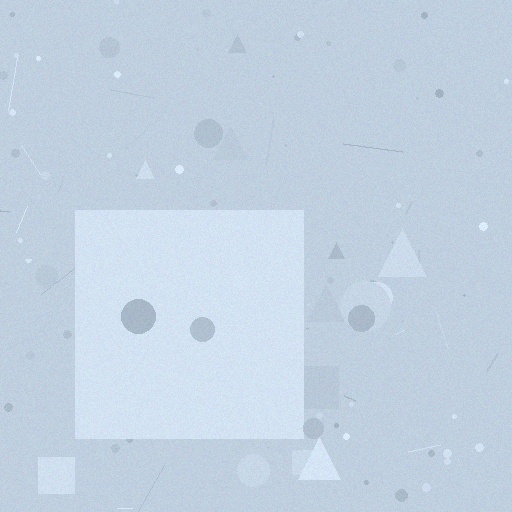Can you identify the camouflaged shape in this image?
The camouflaged shape is a square.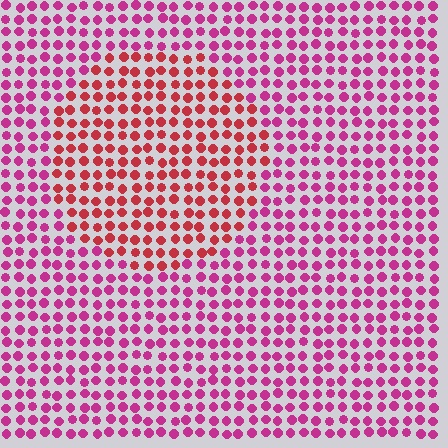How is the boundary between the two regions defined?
The boundary is defined purely by a slight shift in hue (about 34 degrees). Spacing, size, and orientation are identical on both sides.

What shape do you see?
I see a circle.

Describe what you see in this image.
The image is filled with small magenta elements in a uniform arrangement. A circle-shaped region is visible where the elements are tinted to a slightly different hue, forming a subtle color boundary.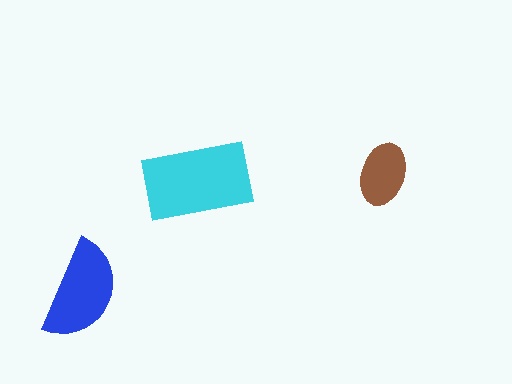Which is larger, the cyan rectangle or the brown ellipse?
The cyan rectangle.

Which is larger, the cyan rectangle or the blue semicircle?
The cyan rectangle.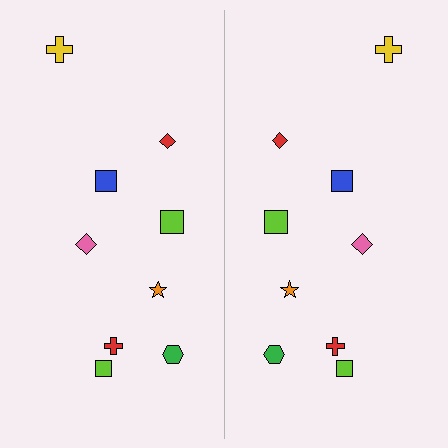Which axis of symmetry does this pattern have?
The pattern has a vertical axis of symmetry running through the center of the image.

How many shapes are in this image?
There are 18 shapes in this image.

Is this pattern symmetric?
Yes, this pattern has bilateral (reflection) symmetry.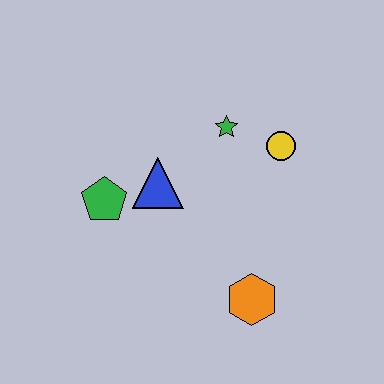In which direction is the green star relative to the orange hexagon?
The green star is above the orange hexagon.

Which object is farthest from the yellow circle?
The green pentagon is farthest from the yellow circle.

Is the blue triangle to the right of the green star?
No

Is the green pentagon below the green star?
Yes